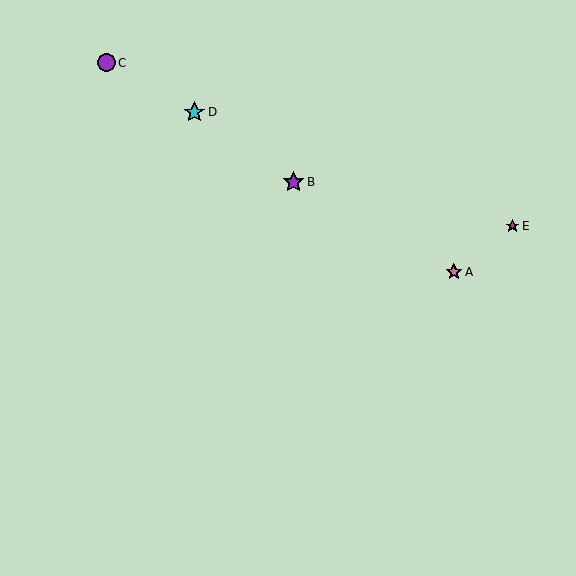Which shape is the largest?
The purple star (labeled B) is the largest.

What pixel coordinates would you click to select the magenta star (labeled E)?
Click at (512, 226) to select the magenta star E.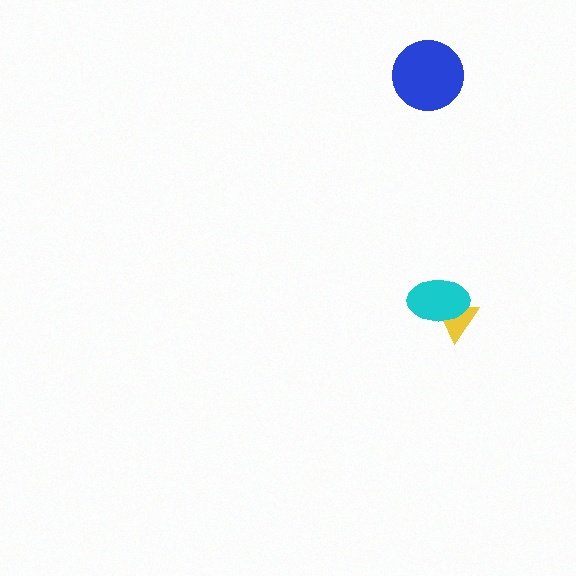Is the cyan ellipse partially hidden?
No, no other shape covers it.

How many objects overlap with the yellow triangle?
1 object overlaps with the yellow triangle.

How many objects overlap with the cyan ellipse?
1 object overlaps with the cyan ellipse.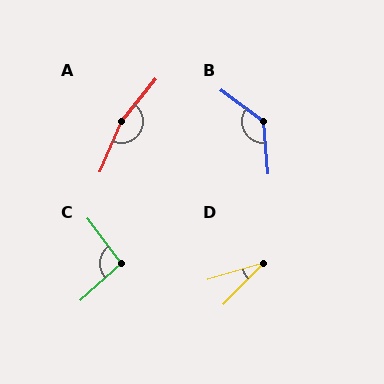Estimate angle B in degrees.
Approximately 131 degrees.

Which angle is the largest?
A, at approximately 164 degrees.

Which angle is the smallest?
D, at approximately 29 degrees.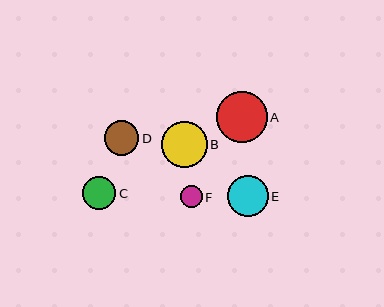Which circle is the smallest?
Circle F is the smallest with a size of approximately 22 pixels.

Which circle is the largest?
Circle A is the largest with a size of approximately 51 pixels.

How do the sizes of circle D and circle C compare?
Circle D and circle C are approximately the same size.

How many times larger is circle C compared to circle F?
Circle C is approximately 1.5 times the size of circle F.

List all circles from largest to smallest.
From largest to smallest: A, B, E, D, C, F.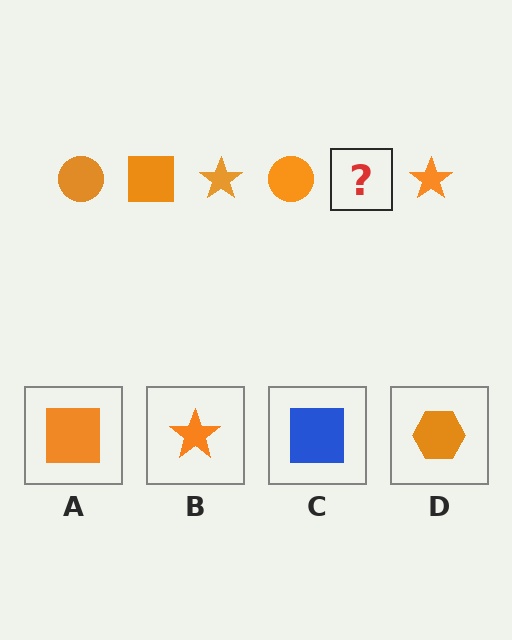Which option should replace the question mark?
Option A.